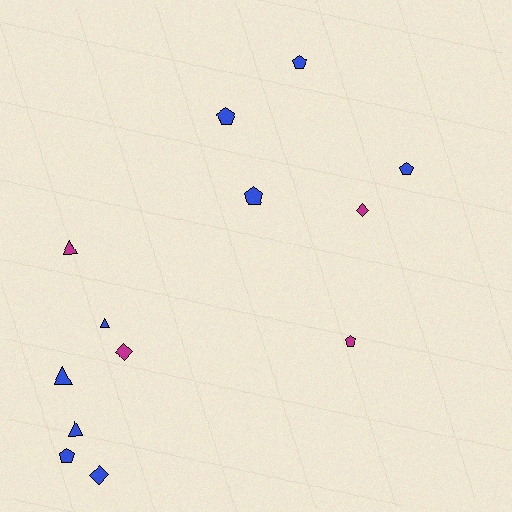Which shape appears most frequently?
Pentagon, with 6 objects.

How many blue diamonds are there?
There is 1 blue diamond.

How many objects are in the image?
There are 13 objects.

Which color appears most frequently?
Blue, with 9 objects.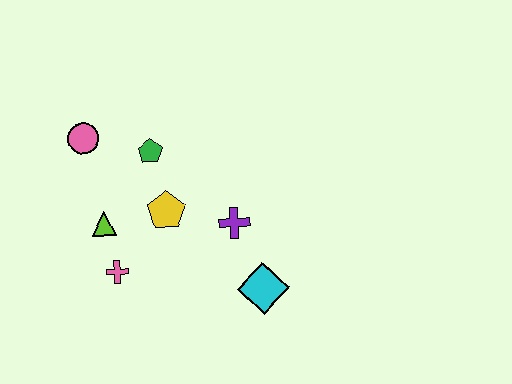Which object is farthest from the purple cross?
The pink circle is farthest from the purple cross.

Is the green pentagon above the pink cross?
Yes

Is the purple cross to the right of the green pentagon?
Yes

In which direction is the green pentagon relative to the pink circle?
The green pentagon is to the right of the pink circle.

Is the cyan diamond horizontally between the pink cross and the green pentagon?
No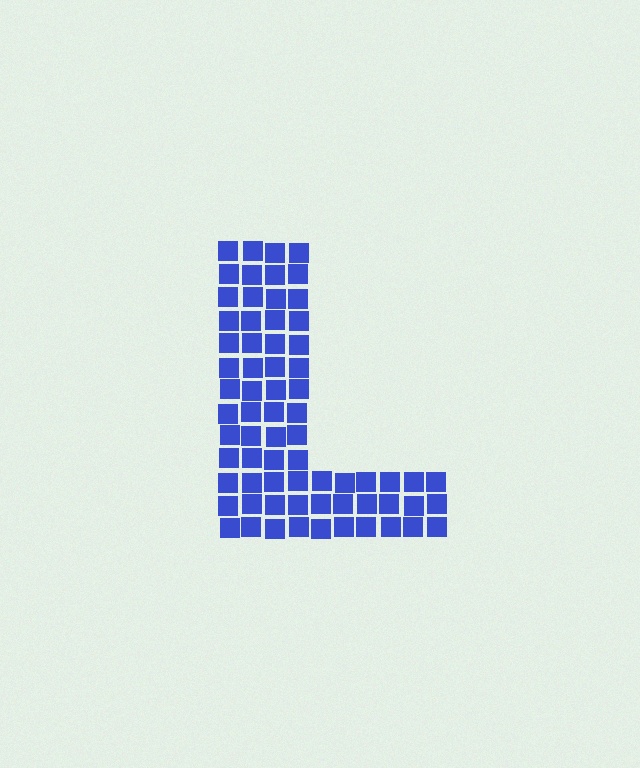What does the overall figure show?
The overall figure shows the letter L.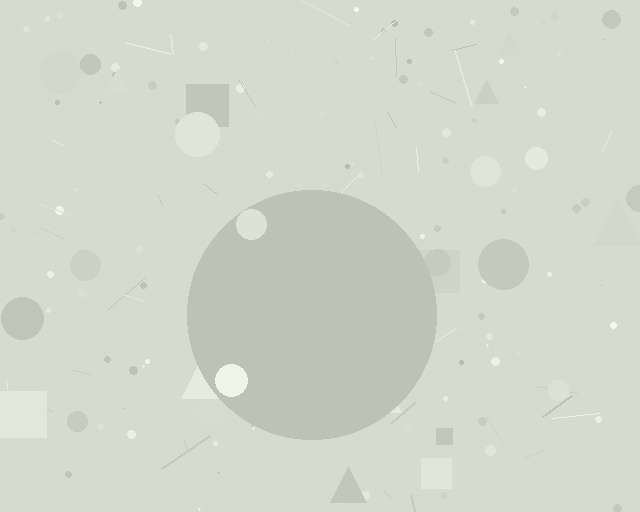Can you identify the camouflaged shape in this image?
The camouflaged shape is a circle.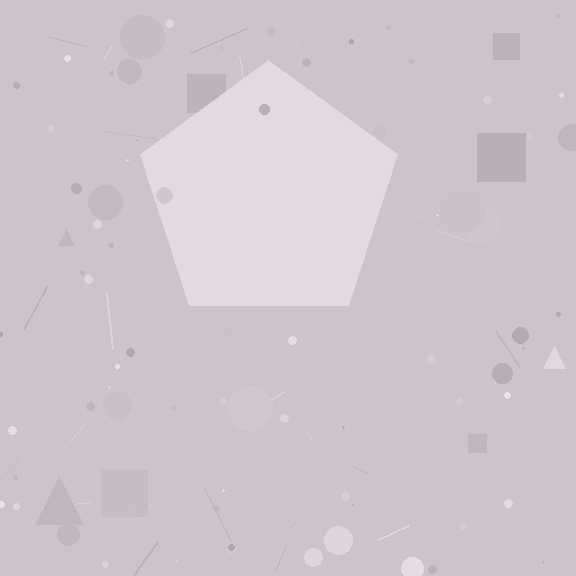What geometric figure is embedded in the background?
A pentagon is embedded in the background.